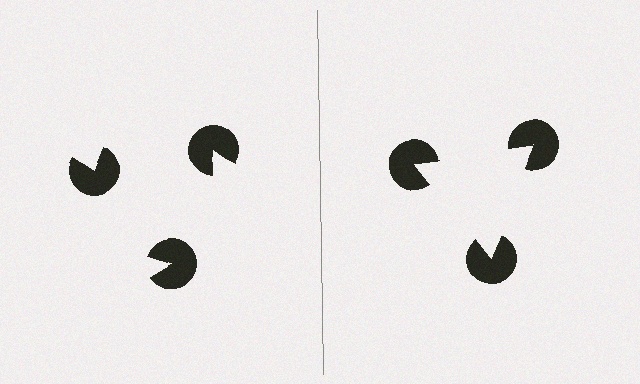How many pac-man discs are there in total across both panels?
6 — 3 on each side.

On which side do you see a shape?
An illusory triangle appears on the right side. On the left side the wedge cuts are rotated, so no coherent shape forms.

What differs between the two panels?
The pac-man discs are positioned identically on both sides; only the wedge orientations differ. On the right they align to a triangle; on the left they are misaligned.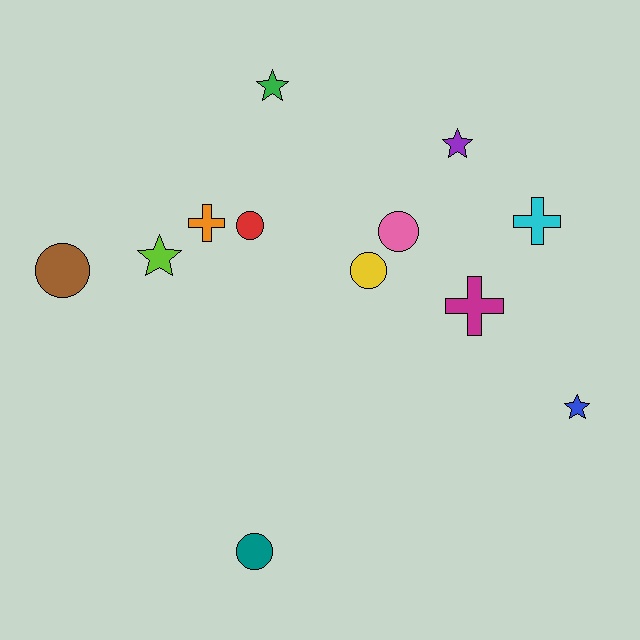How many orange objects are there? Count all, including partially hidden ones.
There is 1 orange object.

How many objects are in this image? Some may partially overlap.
There are 12 objects.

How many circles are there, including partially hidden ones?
There are 5 circles.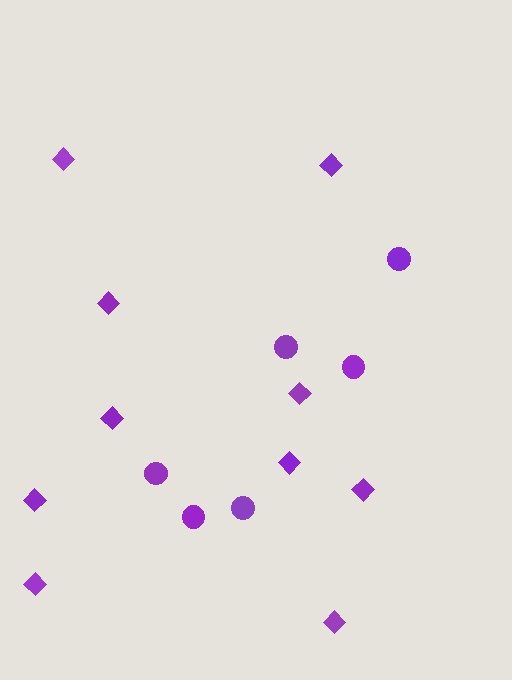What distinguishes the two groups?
There are 2 groups: one group of diamonds (10) and one group of circles (6).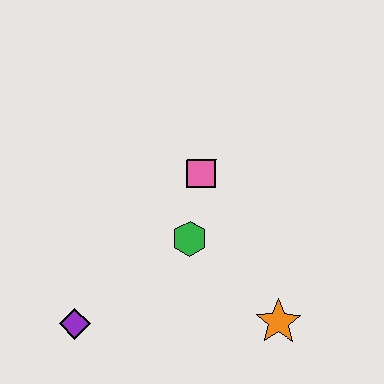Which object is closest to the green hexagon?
The pink square is closest to the green hexagon.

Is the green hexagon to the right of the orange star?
No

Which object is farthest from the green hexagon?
The purple diamond is farthest from the green hexagon.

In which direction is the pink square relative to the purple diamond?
The pink square is above the purple diamond.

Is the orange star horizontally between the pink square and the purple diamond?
No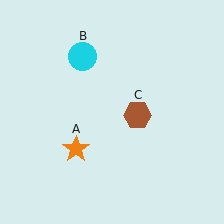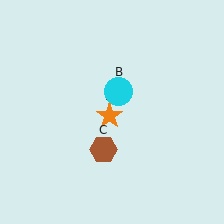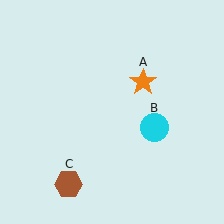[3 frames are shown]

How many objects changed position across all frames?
3 objects changed position: orange star (object A), cyan circle (object B), brown hexagon (object C).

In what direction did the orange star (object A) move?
The orange star (object A) moved up and to the right.